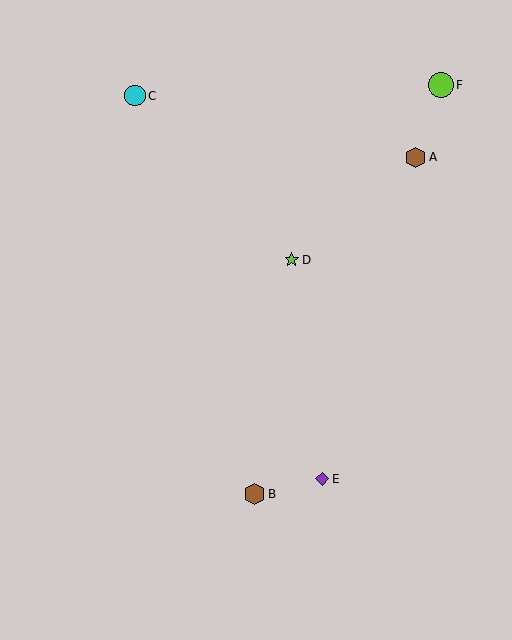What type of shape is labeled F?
Shape F is a lime circle.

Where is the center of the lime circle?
The center of the lime circle is at (441, 85).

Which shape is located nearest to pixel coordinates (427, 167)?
The brown hexagon (labeled A) at (415, 157) is nearest to that location.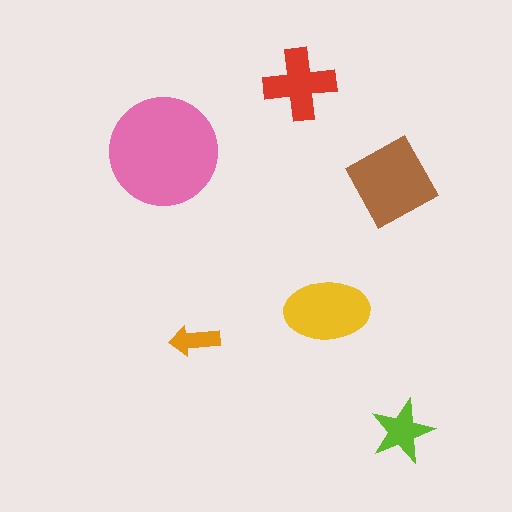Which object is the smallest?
The orange arrow.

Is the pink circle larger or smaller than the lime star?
Larger.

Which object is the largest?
The pink circle.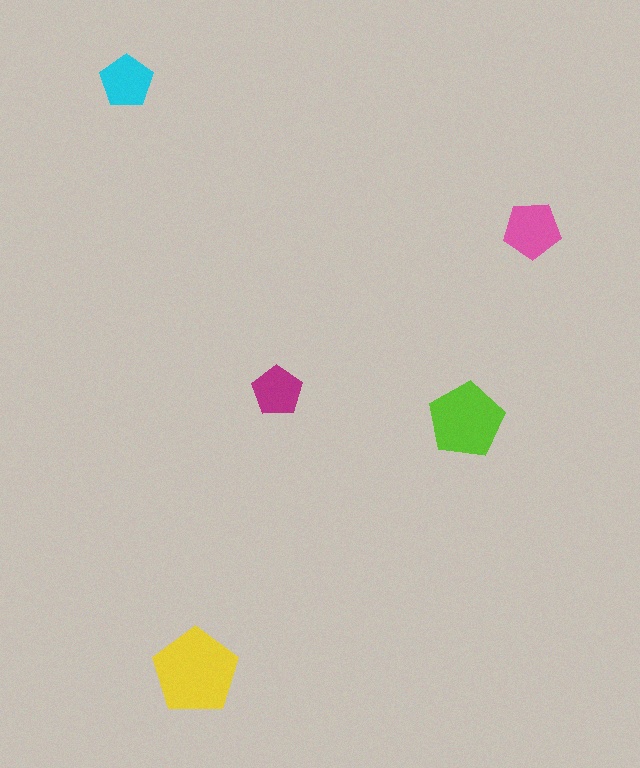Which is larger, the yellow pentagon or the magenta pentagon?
The yellow one.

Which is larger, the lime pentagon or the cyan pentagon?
The lime one.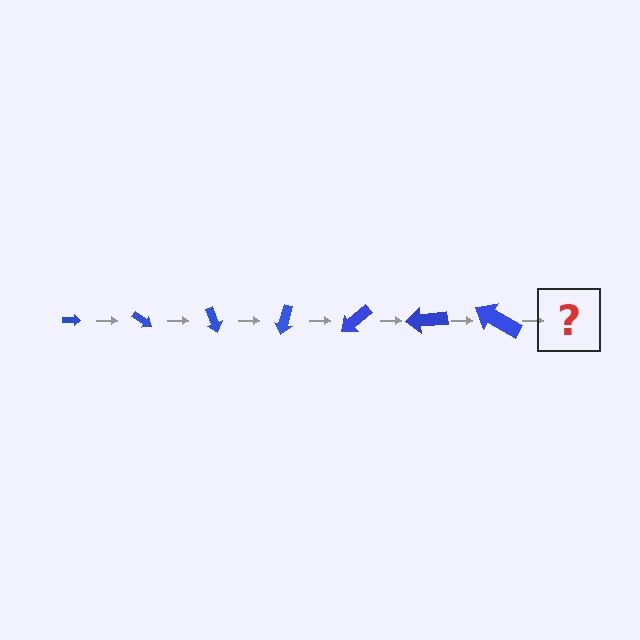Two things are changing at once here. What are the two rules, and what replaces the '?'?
The two rules are that the arrow grows larger each step and it rotates 35 degrees each step. The '?' should be an arrow, larger than the previous one and rotated 245 degrees from the start.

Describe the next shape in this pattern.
It should be an arrow, larger than the previous one and rotated 245 degrees from the start.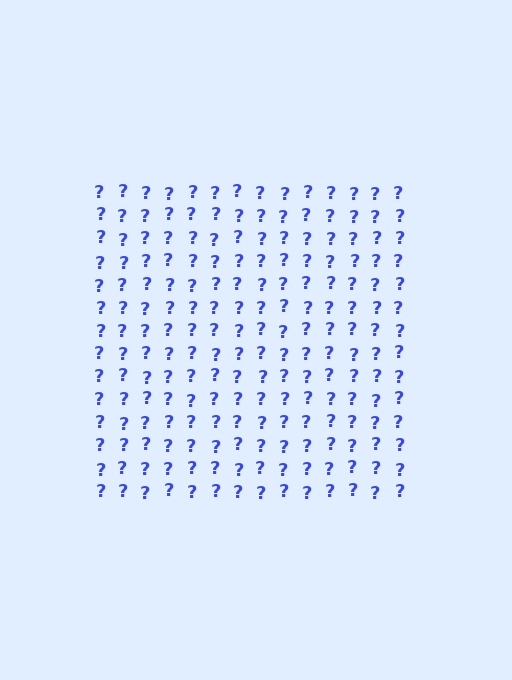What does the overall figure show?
The overall figure shows a square.